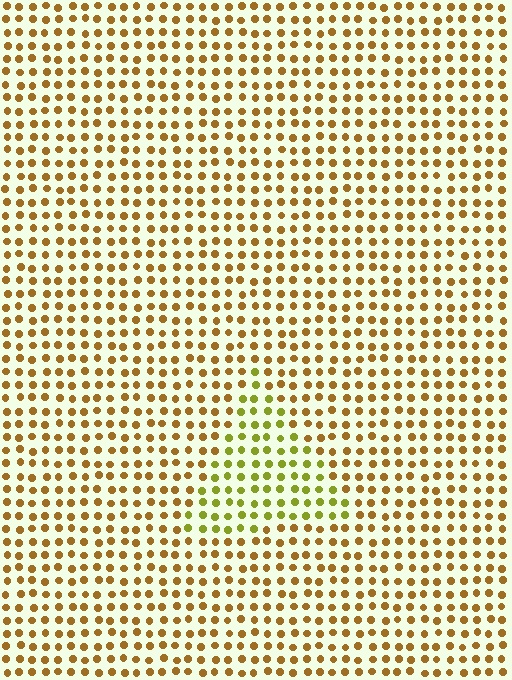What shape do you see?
I see a triangle.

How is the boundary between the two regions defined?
The boundary is defined purely by a slight shift in hue (about 37 degrees). Spacing, size, and orientation are identical on both sides.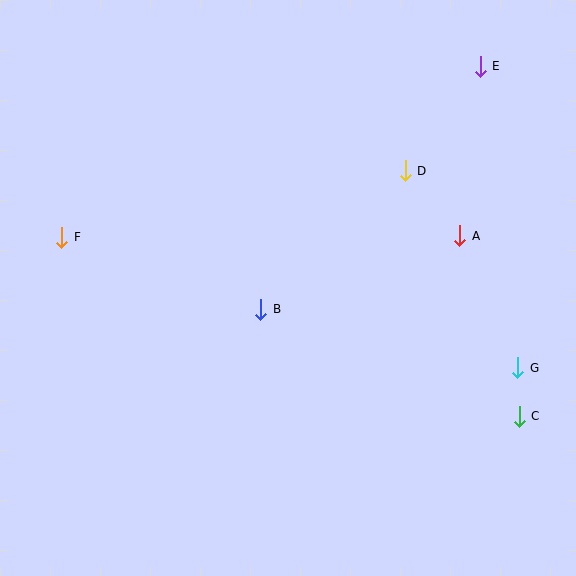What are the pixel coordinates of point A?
Point A is at (460, 236).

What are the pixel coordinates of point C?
Point C is at (519, 416).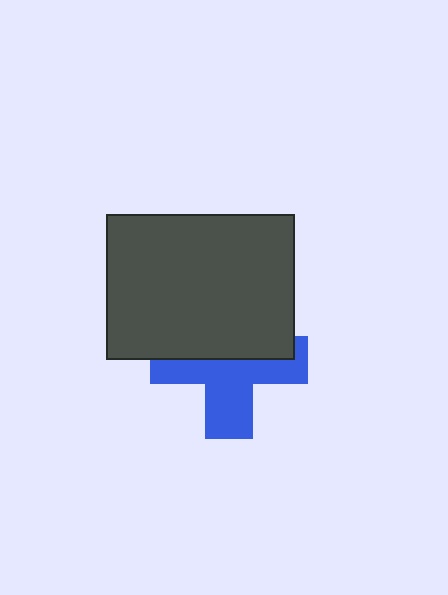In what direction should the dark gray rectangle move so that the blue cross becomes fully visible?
The dark gray rectangle should move up. That is the shortest direction to clear the overlap and leave the blue cross fully visible.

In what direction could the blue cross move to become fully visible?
The blue cross could move down. That would shift it out from behind the dark gray rectangle entirely.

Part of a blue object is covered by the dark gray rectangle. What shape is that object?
It is a cross.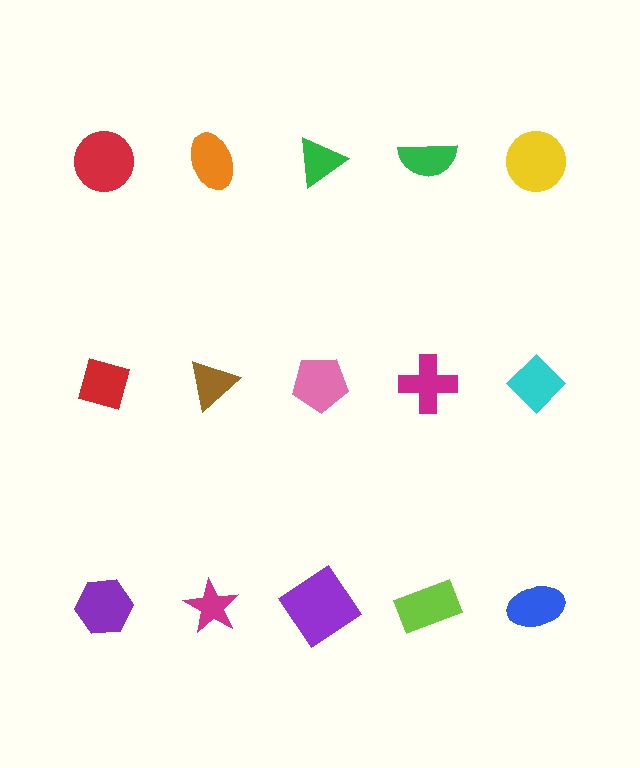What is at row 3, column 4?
A lime rectangle.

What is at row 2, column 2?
A brown triangle.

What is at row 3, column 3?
A purple diamond.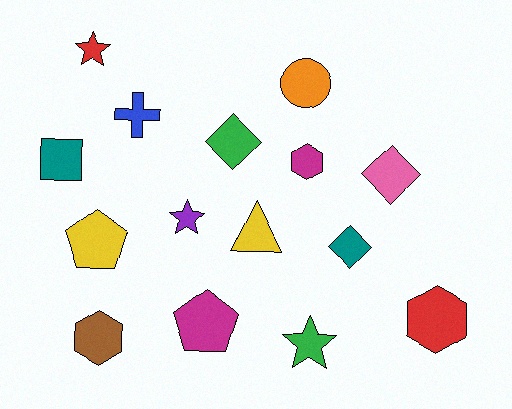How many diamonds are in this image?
There are 3 diamonds.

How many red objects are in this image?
There are 2 red objects.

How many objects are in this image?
There are 15 objects.